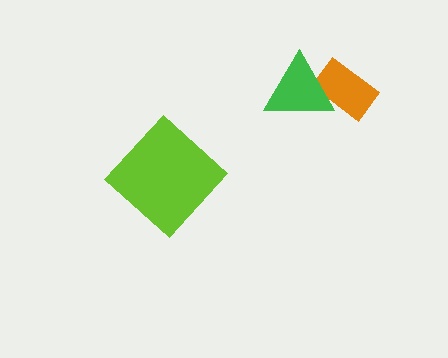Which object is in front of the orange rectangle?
The green triangle is in front of the orange rectangle.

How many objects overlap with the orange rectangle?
1 object overlaps with the orange rectangle.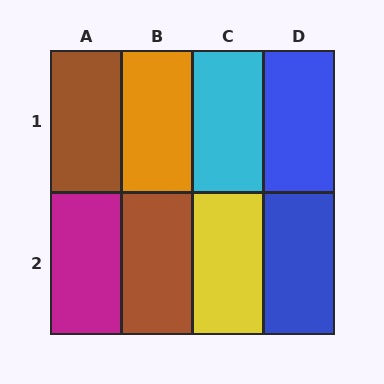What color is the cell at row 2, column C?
Yellow.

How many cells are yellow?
1 cell is yellow.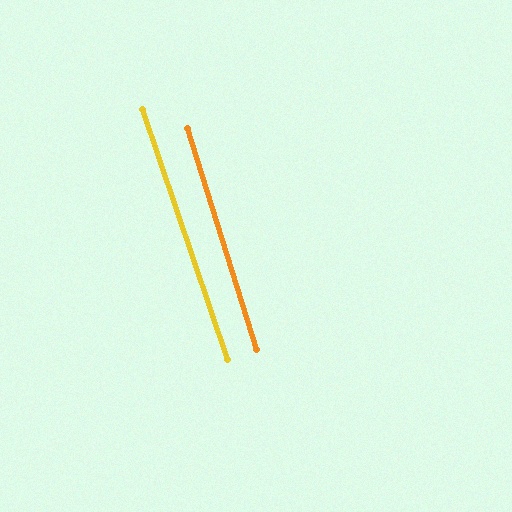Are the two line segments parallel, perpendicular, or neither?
Parallel — their directions differ by only 1.2°.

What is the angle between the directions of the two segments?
Approximately 1 degree.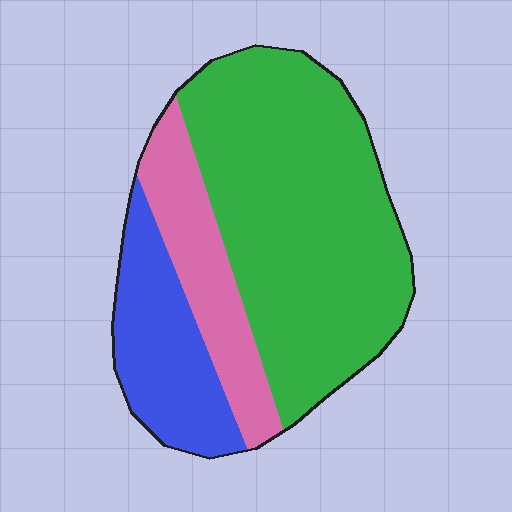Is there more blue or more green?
Green.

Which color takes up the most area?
Green, at roughly 60%.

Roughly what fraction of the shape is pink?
Pink takes up less than a quarter of the shape.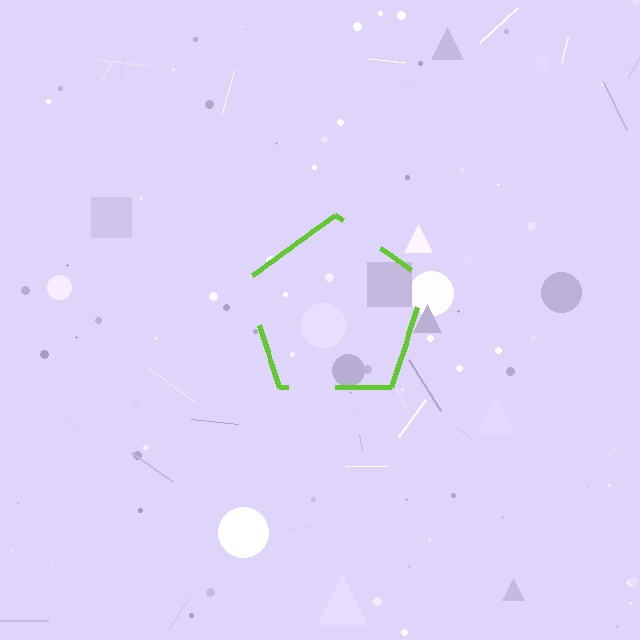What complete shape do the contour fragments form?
The contour fragments form a pentagon.